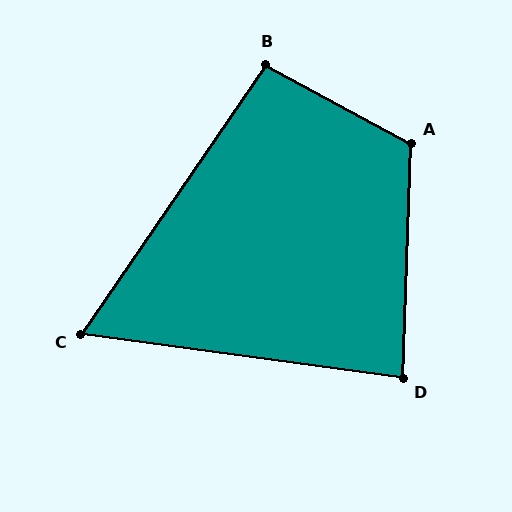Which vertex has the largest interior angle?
A, at approximately 116 degrees.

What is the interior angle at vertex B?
Approximately 96 degrees (obtuse).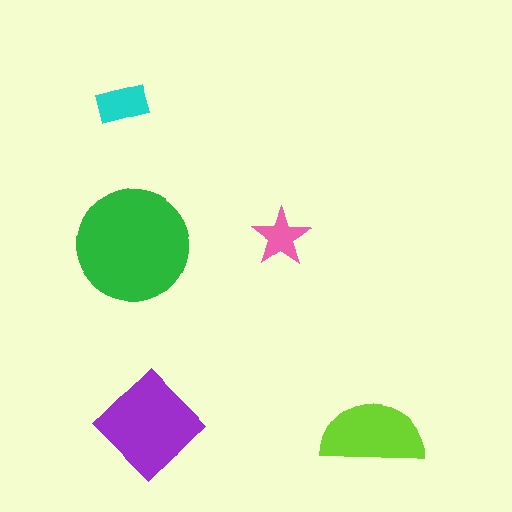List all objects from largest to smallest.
The green circle, the purple diamond, the lime semicircle, the cyan rectangle, the pink star.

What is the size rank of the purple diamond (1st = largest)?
2nd.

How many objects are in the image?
There are 5 objects in the image.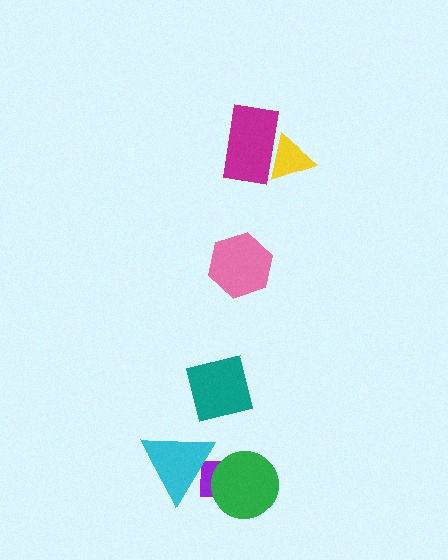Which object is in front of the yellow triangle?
The magenta rectangle is in front of the yellow triangle.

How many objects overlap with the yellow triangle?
1 object overlaps with the yellow triangle.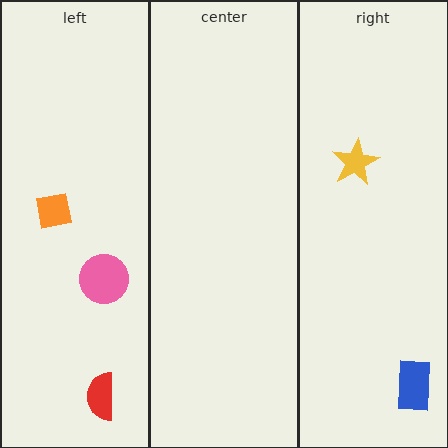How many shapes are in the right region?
2.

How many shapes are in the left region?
3.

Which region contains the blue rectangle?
The right region.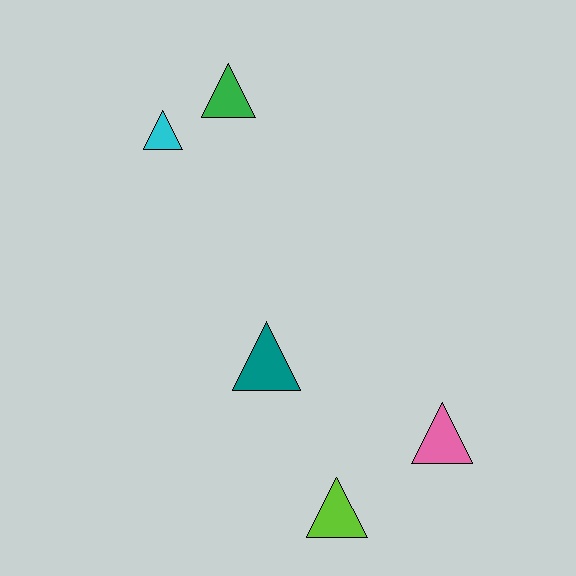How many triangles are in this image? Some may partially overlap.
There are 5 triangles.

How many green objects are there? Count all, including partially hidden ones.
There is 1 green object.